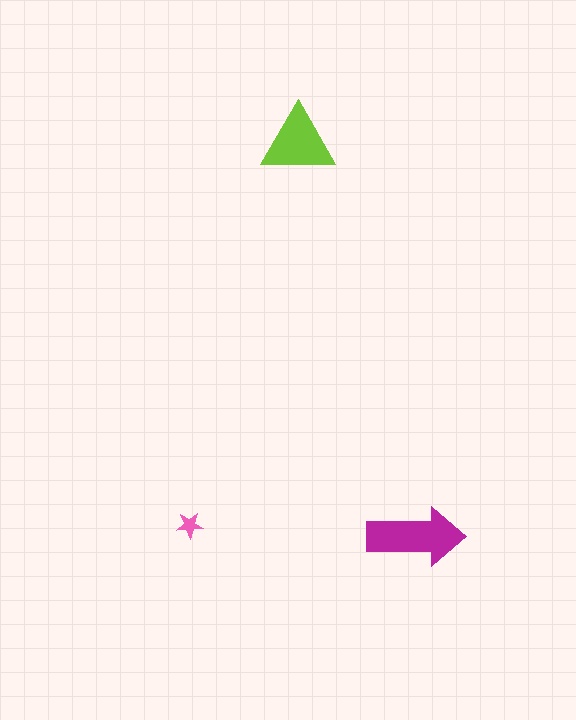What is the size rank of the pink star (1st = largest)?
3rd.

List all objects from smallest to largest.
The pink star, the lime triangle, the magenta arrow.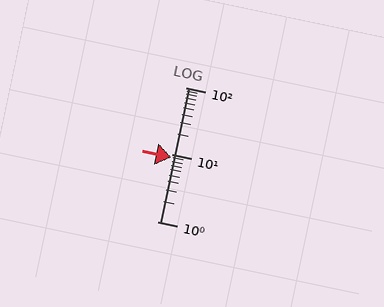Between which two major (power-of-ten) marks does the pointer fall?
The pointer is between 1 and 10.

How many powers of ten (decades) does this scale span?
The scale spans 2 decades, from 1 to 100.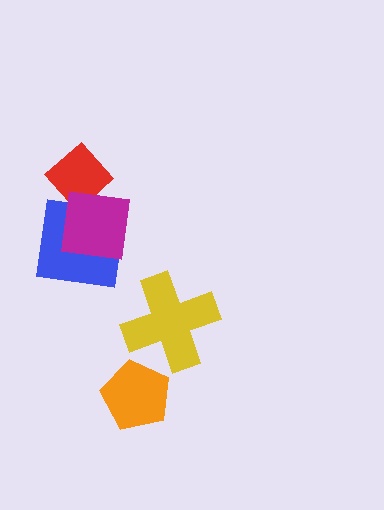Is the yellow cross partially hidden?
No, no other shape covers it.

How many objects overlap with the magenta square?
2 objects overlap with the magenta square.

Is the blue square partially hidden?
Yes, it is partially covered by another shape.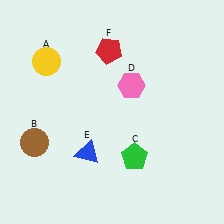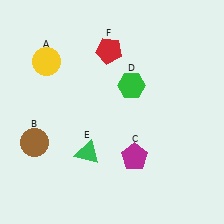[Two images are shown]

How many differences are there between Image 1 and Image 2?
There are 3 differences between the two images.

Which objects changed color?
C changed from green to magenta. D changed from pink to green. E changed from blue to green.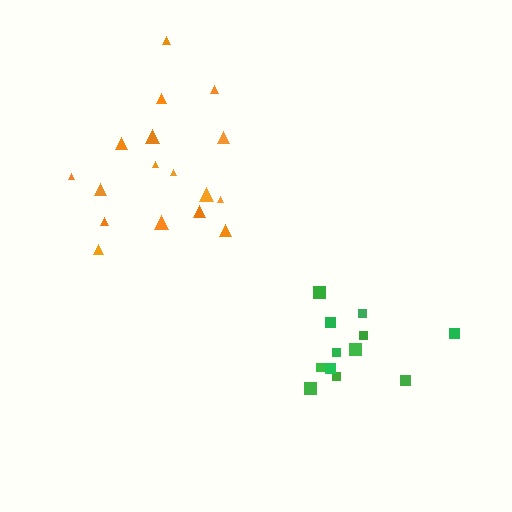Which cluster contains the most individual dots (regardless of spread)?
Orange (17).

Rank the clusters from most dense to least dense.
green, orange.